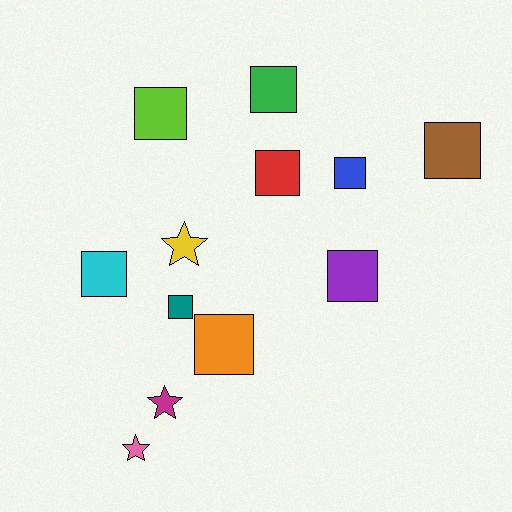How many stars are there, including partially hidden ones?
There are 3 stars.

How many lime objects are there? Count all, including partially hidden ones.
There is 1 lime object.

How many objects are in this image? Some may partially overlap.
There are 12 objects.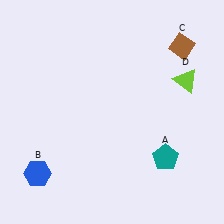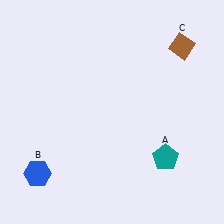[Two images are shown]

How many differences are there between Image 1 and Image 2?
There is 1 difference between the two images.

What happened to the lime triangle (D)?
The lime triangle (D) was removed in Image 2. It was in the top-right area of Image 1.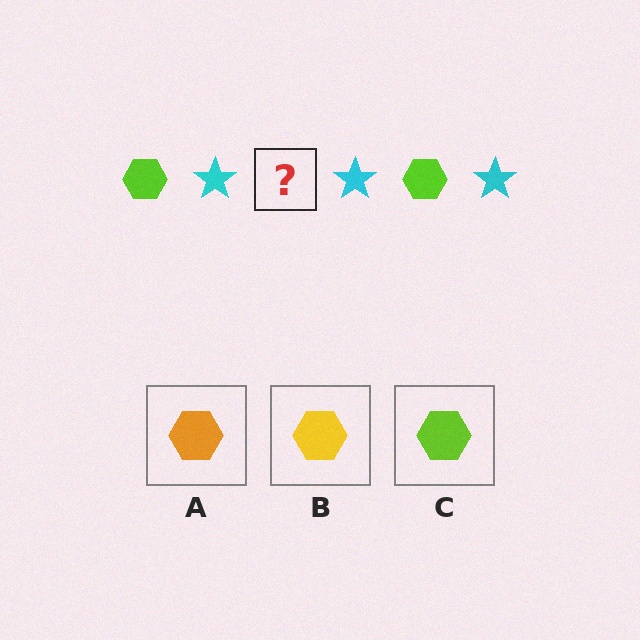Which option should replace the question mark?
Option C.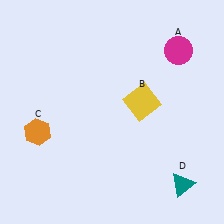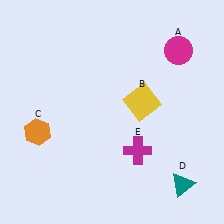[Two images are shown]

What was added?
A magenta cross (E) was added in Image 2.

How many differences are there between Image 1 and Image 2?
There is 1 difference between the two images.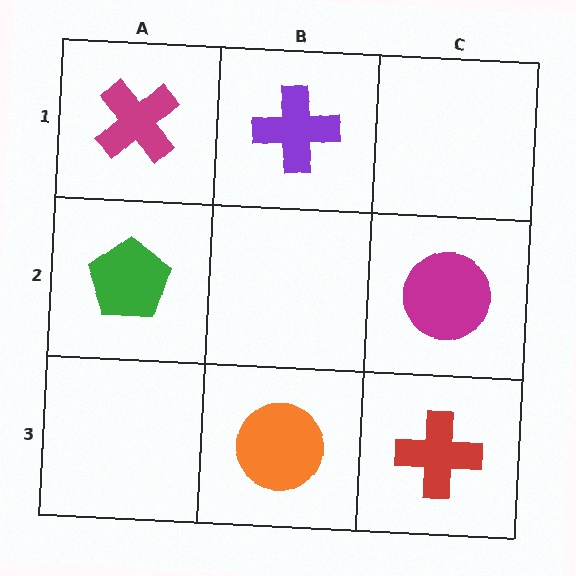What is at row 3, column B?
An orange circle.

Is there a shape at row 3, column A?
No, that cell is empty.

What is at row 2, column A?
A green pentagon.